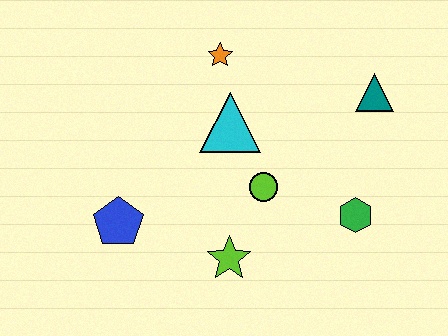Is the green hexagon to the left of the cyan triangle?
No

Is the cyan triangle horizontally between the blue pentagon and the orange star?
No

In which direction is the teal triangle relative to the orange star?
The teal triangle is to the right of the orange star.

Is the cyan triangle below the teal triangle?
Yes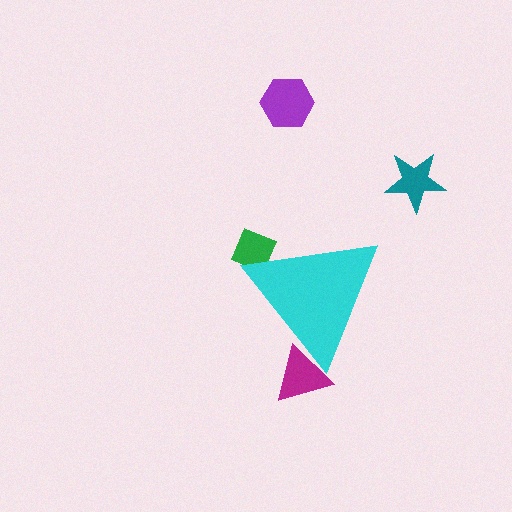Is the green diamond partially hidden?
Yes, the green diamond is partially hidden behind the cyan triangle.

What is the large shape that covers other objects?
A cyan triangle.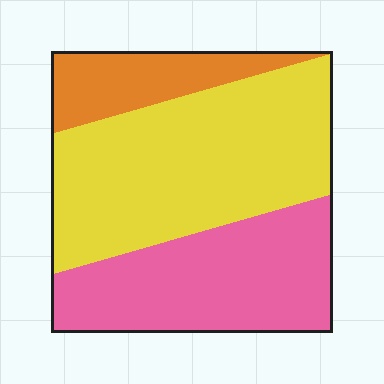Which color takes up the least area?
Orange, at roughly 15%.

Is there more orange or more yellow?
Yellow.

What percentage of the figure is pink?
Pink takes up about one third (1/3) of the figure.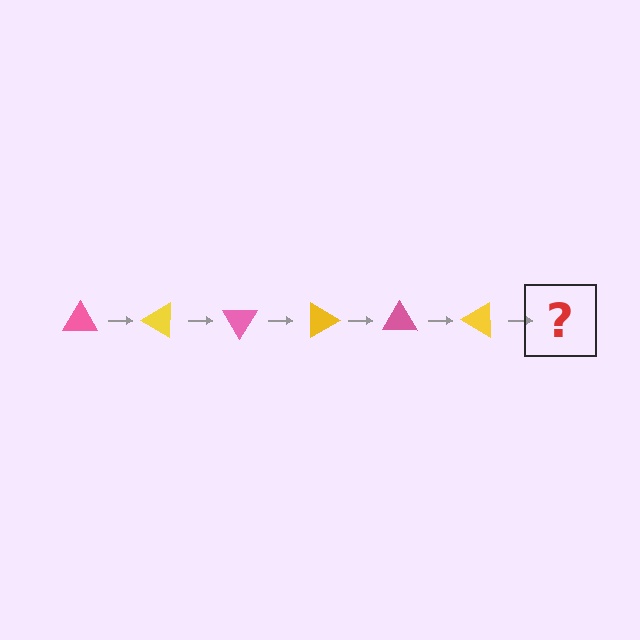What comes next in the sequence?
The next element should be a pink triangle, rotated 180 degrees from the start.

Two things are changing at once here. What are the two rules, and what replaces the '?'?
The two rules are that it rotates 30 degrees each step and the color cycles through pink and yellow. The '?' should be a pink triangle, rotated 180 degrees from the start.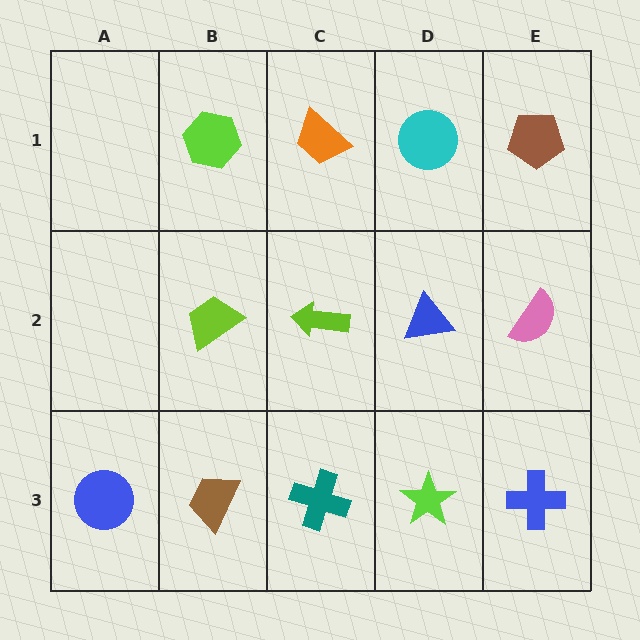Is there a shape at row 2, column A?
No, that cell is empty.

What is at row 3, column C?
A teal cross.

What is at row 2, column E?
A pink semicircle.